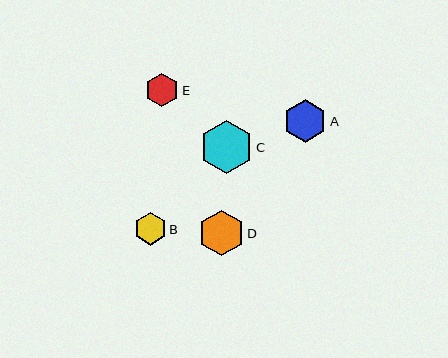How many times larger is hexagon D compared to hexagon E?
Hexagon D is approximately 1.4 times the size of hexagon E.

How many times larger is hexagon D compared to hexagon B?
Hexagon D is approximately 1.4 times the size of hexagon B.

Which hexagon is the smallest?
Hexagon B is the smallest with a size of approximately 33 pixels.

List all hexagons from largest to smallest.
From largest to smallest: C, D, A, E, B.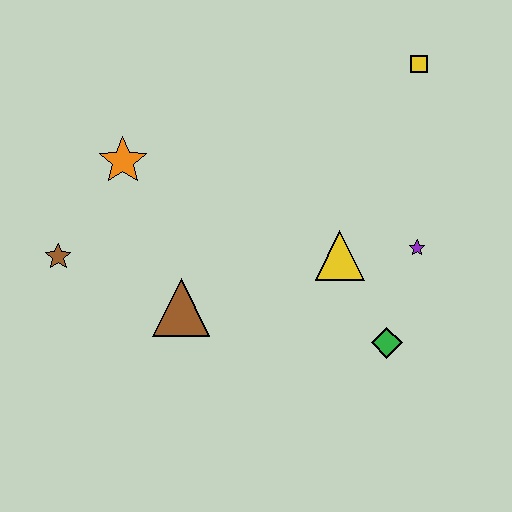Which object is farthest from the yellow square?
The brown star is farthest from the yellow square.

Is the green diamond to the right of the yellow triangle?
Yes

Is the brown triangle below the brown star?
Yes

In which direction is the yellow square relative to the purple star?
The yellow square is above the purple star.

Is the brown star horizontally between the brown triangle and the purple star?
No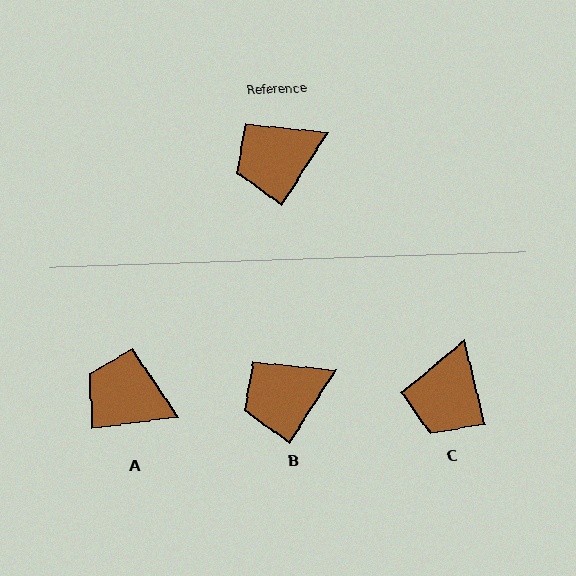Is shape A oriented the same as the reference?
No, it is off by about 50 degrees.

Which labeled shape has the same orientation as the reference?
B.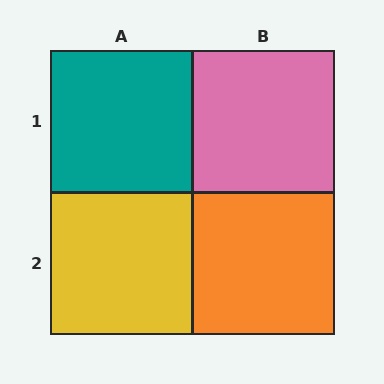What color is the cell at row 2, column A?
Yellow.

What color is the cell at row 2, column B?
Orange.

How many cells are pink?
1 cell is pink.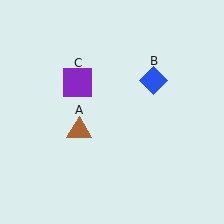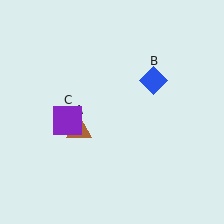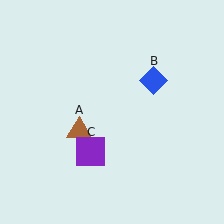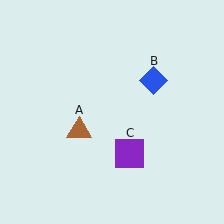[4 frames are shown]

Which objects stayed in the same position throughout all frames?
Brown triangle (object A) and blue diamond (object B) remained stationary.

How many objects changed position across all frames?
1 object changed position: purple square (object C).